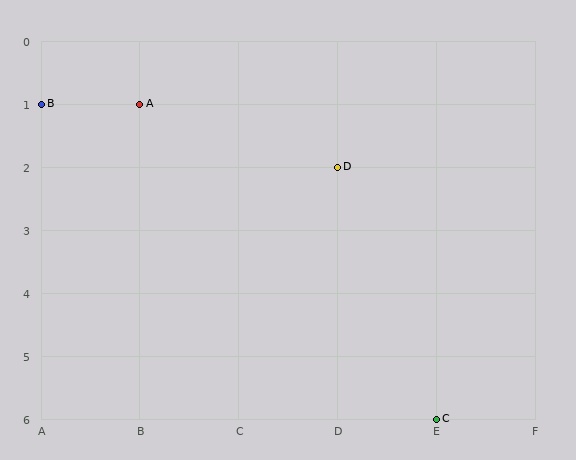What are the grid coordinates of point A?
Point A is at grid coordinates (B, 1).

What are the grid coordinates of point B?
Point B is at grid coordinates (A, 1).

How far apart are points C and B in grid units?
Points C and B are 4 columns and 5 rows apart (about 6.4 grid units diagonally).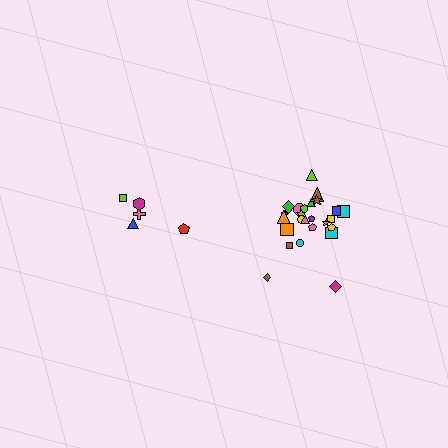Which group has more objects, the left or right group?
The right group.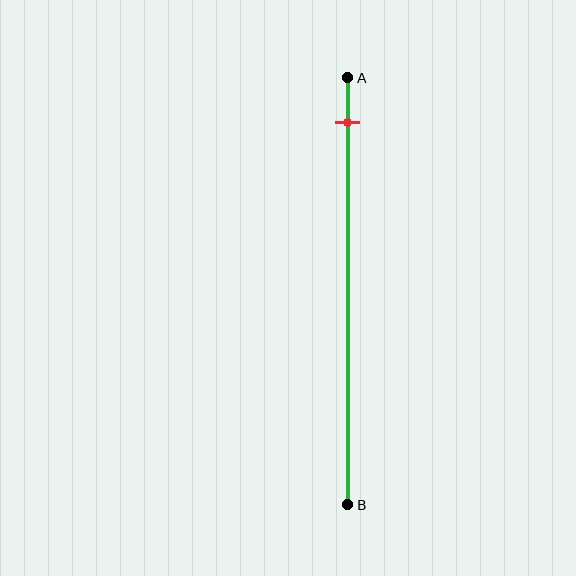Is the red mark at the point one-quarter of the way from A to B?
No, the mark is at about 10% from A, not at the 25% one-quarter point.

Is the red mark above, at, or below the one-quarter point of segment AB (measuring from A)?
The red mark is above the one-quarter point of segment AB.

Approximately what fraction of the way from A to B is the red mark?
The red mark is approximately 10% of the way from A to B.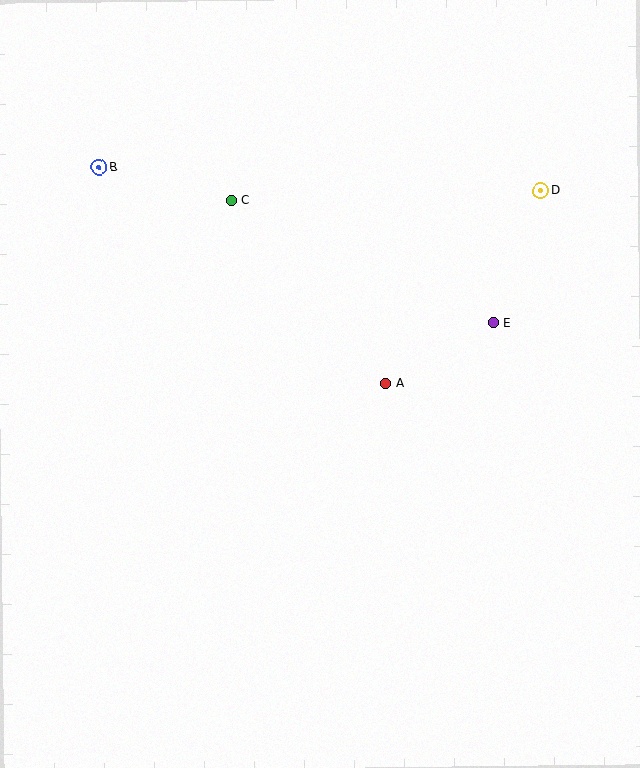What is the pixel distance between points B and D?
The distance between B and D is 442 pixels.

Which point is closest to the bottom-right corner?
Point A is closest to the bottom-right corner.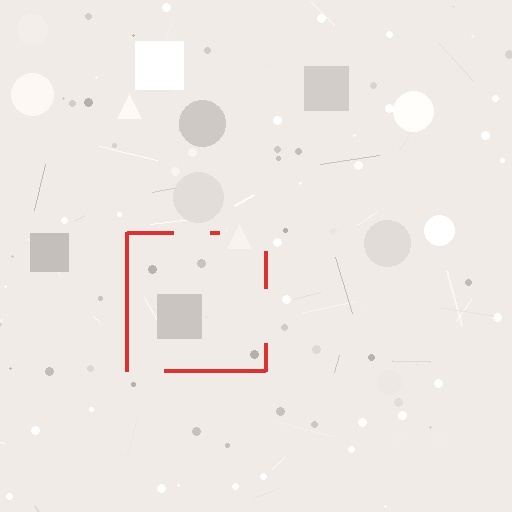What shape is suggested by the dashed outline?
The dashed outline suggests a square.